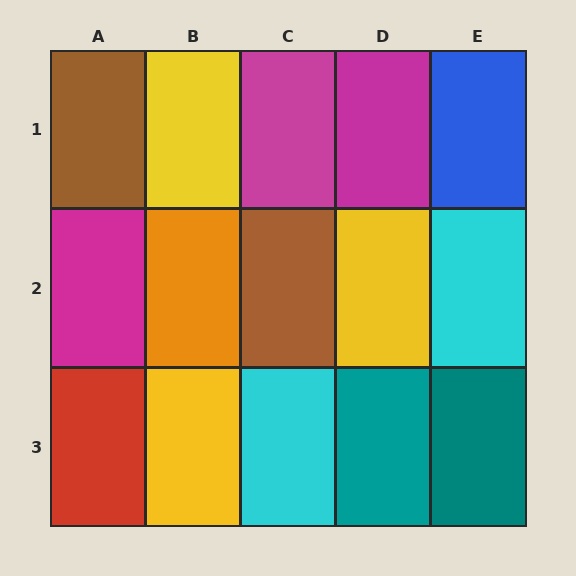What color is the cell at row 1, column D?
Magenta.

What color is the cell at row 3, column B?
Yellow.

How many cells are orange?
1 cell is orange.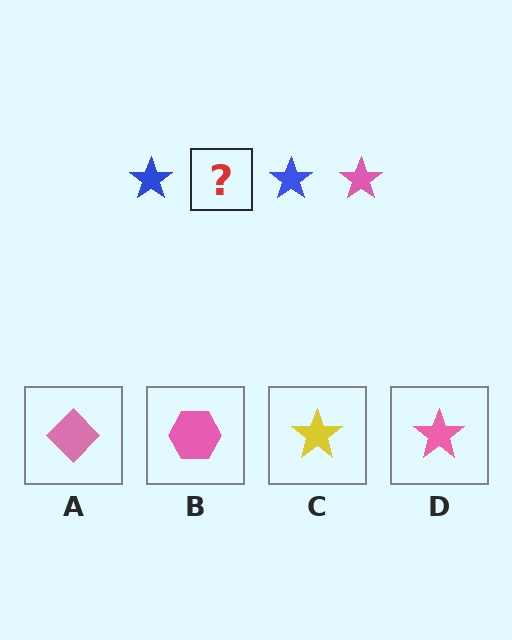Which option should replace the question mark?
Option D.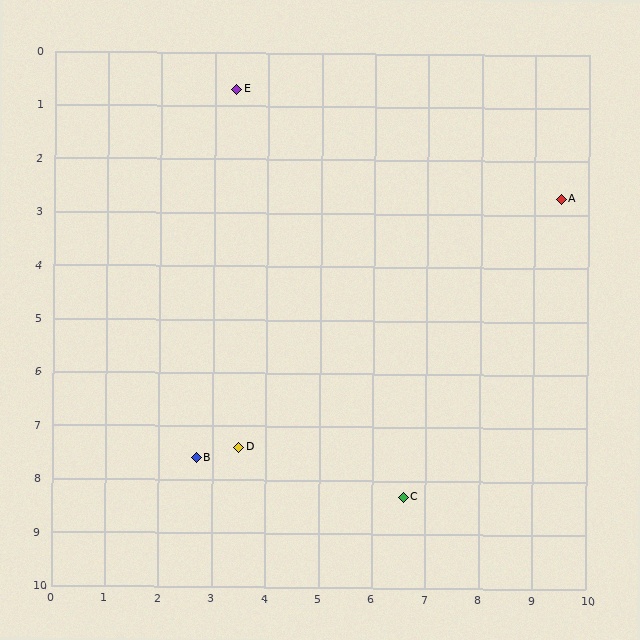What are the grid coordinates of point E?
Point E is at approximately (3.4, 0.7).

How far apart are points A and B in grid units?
Points A and B are about 8.4 grid units apart.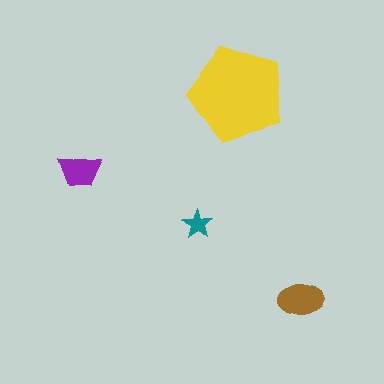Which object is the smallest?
The teal star.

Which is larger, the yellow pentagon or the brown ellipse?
The yellow pentagon.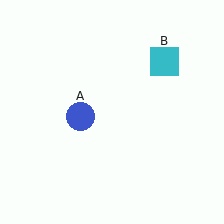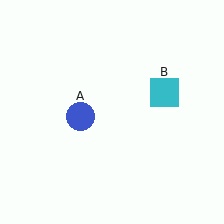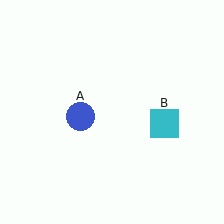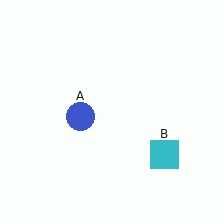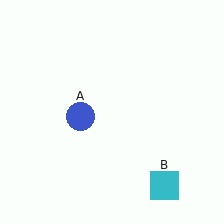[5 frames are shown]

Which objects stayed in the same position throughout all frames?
Blue circle (object A) remained stationary.